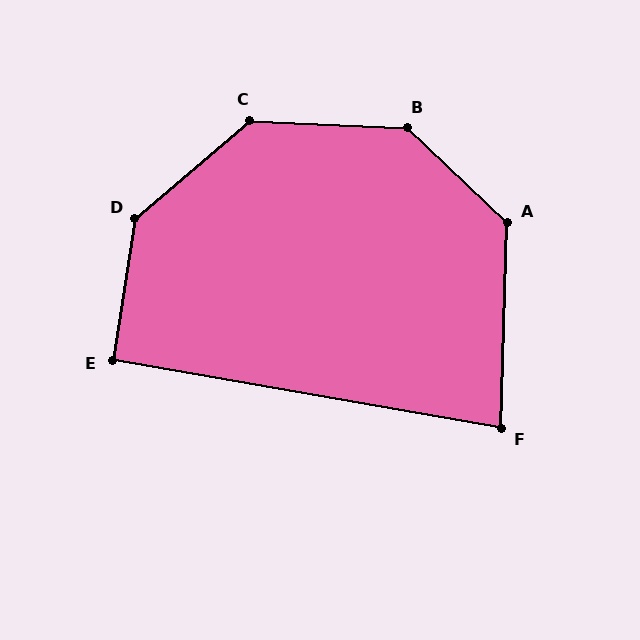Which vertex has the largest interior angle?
D, at approximately 139 degrees.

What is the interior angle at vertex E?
Approximately 91 degrees (approximately right).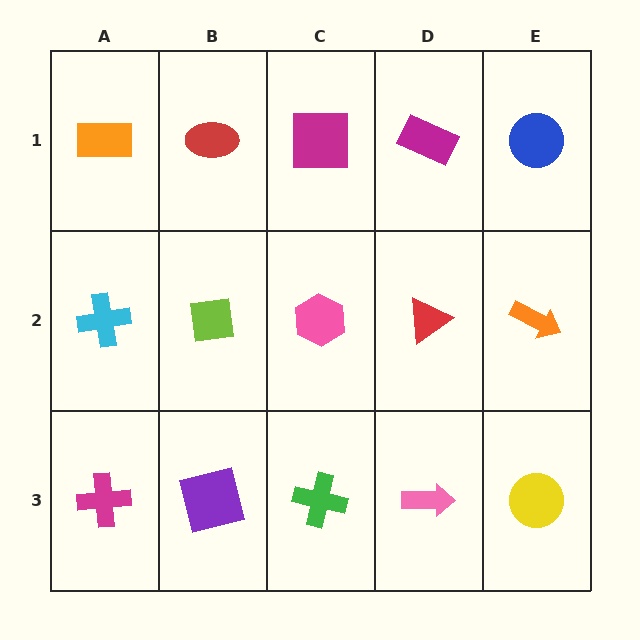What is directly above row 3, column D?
A red triangle.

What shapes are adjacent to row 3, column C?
A pink hexagon (row 2, column C), a purple square (row 3, column B), a pink arrow (row 3, column D).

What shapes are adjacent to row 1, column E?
An orange arrow (row 2, column E), a magenta rectangle (row 1, column D).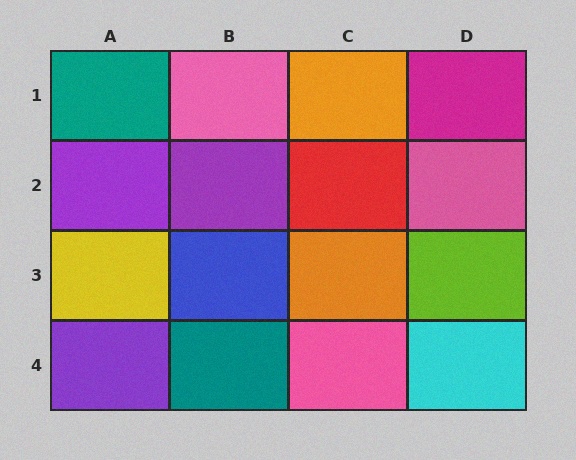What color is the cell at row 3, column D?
Lime.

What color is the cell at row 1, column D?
Magenta.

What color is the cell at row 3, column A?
Yellow.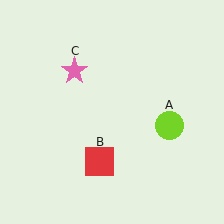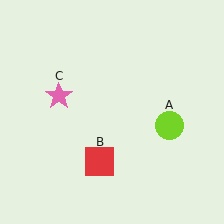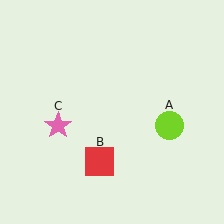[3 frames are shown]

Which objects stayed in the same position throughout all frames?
Lime circle (object A) and red square (object B) remained stationary.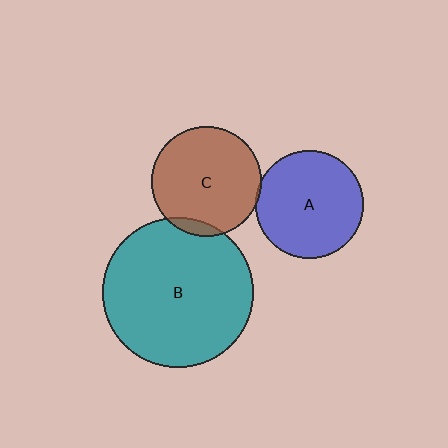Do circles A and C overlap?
Yes.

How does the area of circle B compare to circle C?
Approximately 1.9 times.